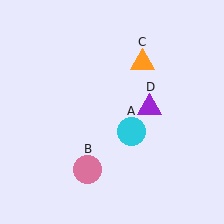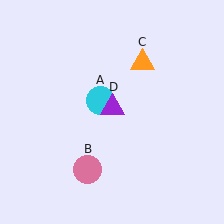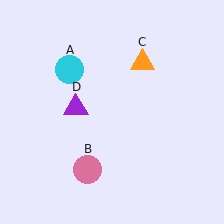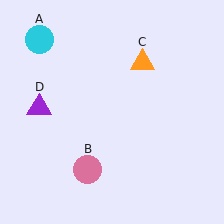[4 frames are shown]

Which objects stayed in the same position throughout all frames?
Pink circle (object B) and orange triangle (object C) remained stationary.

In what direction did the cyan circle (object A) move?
The cyan circle (object A) moved up and to the left.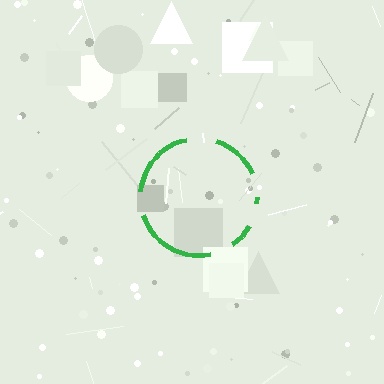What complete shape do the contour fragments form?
The contour fragments form a circle.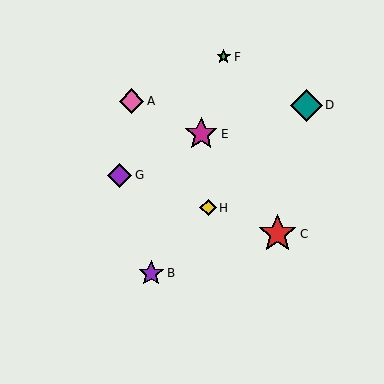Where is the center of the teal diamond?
The center of the teal diamond is at (306, 105).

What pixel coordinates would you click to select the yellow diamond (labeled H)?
Click at (208, 208) to select the yellow diamond H.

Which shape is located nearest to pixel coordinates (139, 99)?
The pink diamond (labeled A) at (131, 101) is nearest to that location.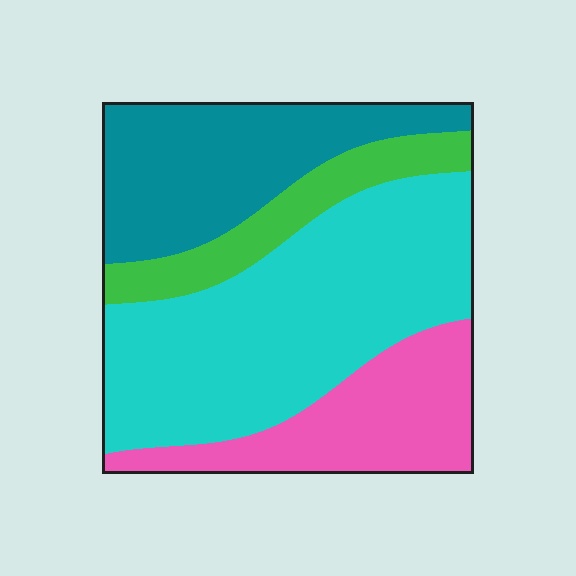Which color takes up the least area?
Green, at roughly 10%.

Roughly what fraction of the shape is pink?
Pink takes up about one fifth (1/5) of the shape.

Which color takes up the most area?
Cyan, at roughly 45%.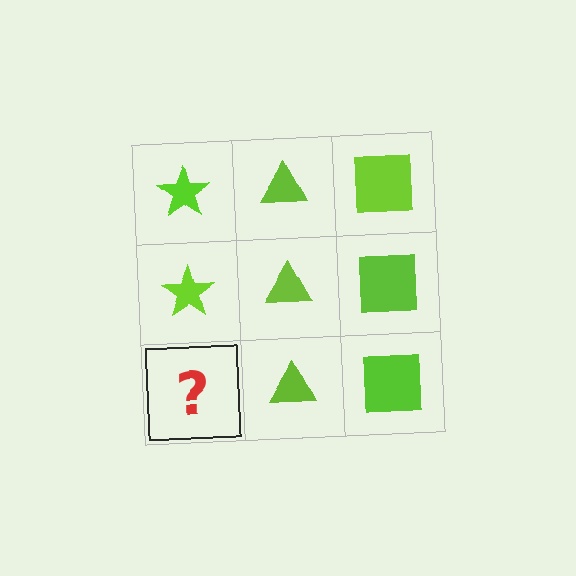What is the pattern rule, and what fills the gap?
The rule is that each column has a consistent shape. The gap should be filled with a lime star.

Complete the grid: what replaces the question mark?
The question mark should be replaced with a lime star.